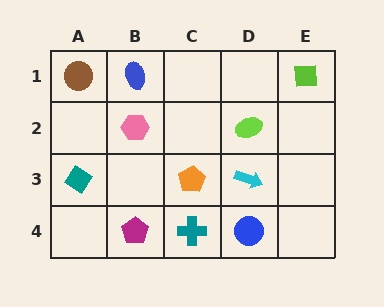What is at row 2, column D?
A lime ellipse.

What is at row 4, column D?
A blue circle.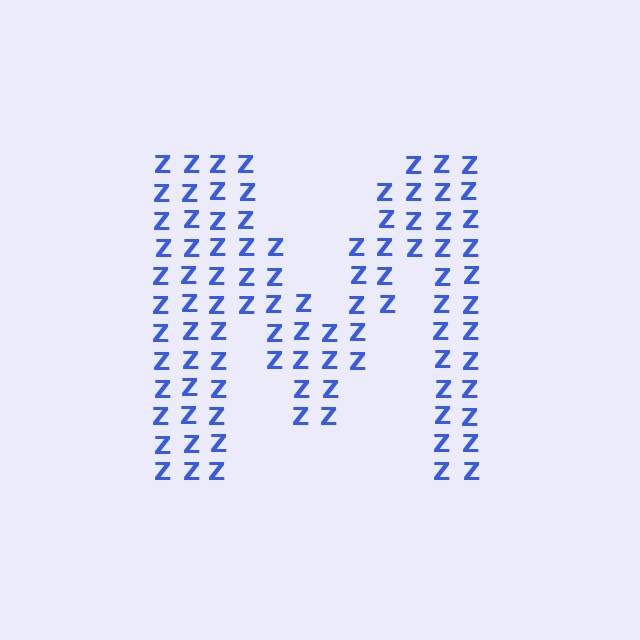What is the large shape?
The large shape is the letter M.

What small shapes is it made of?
It is made of small letter Z's.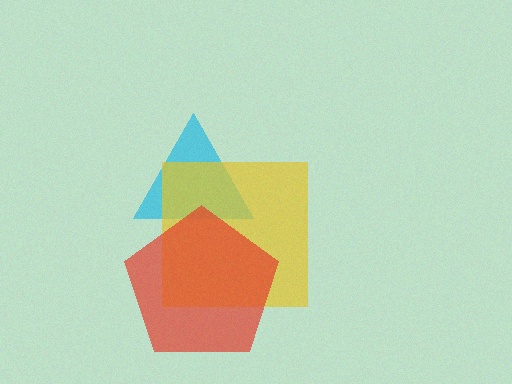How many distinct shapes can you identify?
There are 3 distinct shapes: a cyan triangle, a yellow square, a red pentagon.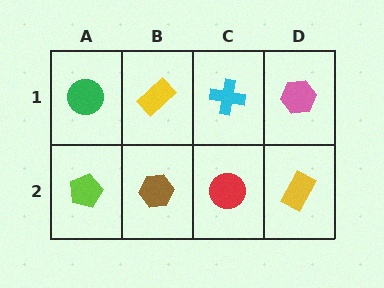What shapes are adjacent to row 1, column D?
A yellow rectangle (row 2, column D), a cyan cross (row 1, column C).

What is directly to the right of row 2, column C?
A yellow rectangle.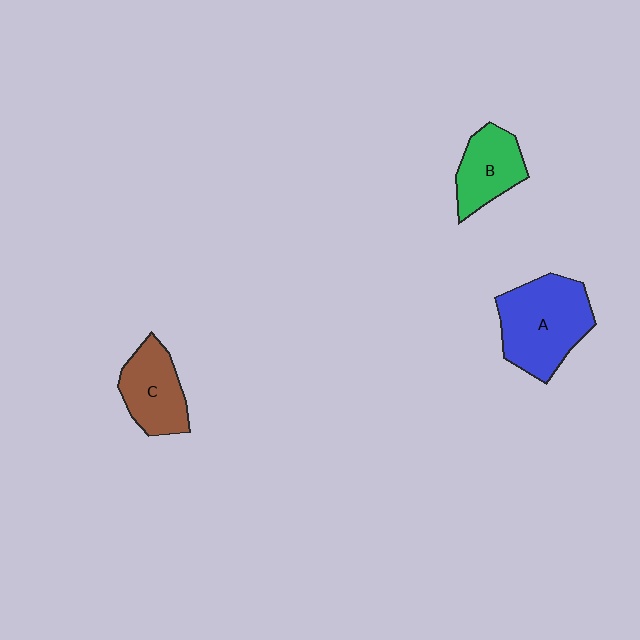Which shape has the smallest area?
Shape B (green).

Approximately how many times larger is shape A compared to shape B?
Approximately 1.7 times.